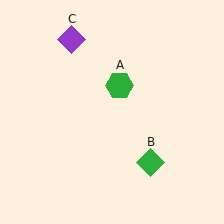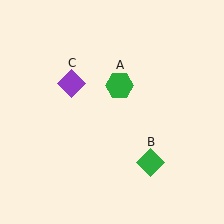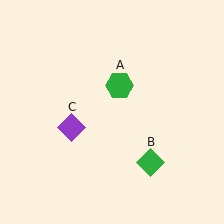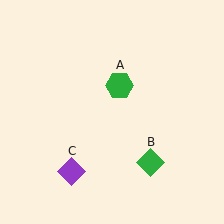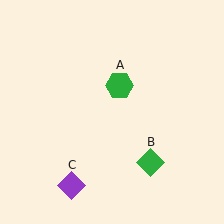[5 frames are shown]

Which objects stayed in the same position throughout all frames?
Green hexagon (object A) and green diamond (object B) remained stationary.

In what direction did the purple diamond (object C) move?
The purple diamond (object C) moved down.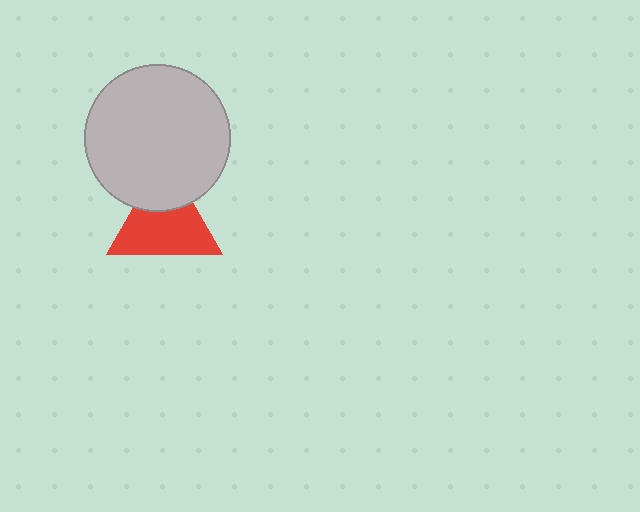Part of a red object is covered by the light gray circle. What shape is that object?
It is a triangle.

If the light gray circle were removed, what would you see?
You would see the complete red triangle.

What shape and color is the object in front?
The object in front is a light gray circle.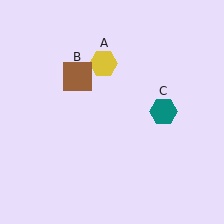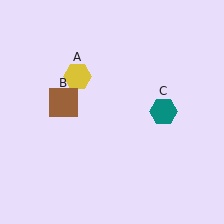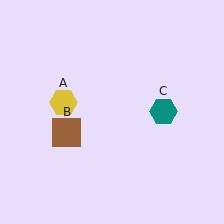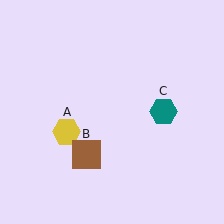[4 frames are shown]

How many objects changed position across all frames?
2 objects changed position: yellow hexagon (object A), brown square (object B).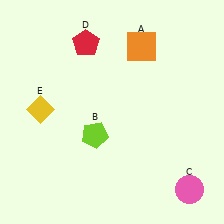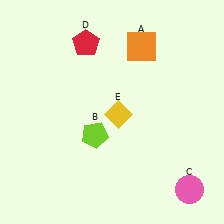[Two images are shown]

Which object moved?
The yellow diamond (E) moved right.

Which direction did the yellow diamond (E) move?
The yellow diamond (E) moved right.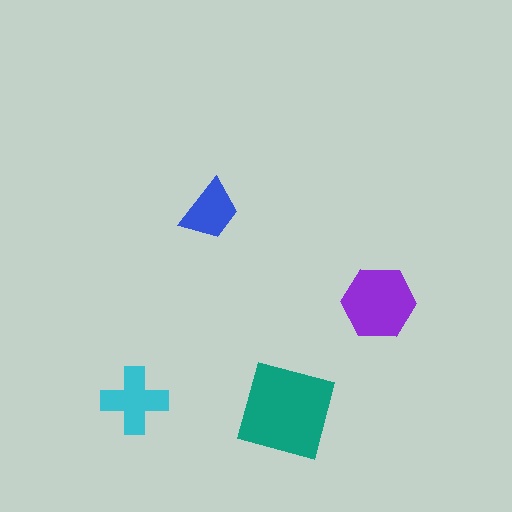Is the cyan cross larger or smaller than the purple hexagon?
Smaller.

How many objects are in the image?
There are 4 objects in the image.